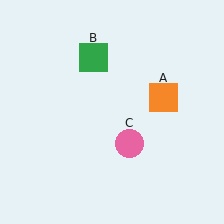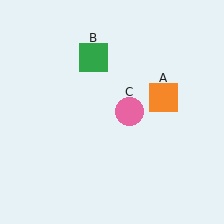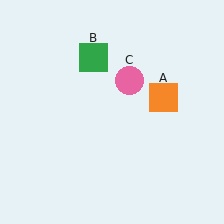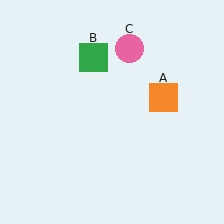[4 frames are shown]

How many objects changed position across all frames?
1 object changed position: pink circle (object C).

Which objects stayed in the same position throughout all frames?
Orange square (object A) and green square (object B) remained stationary.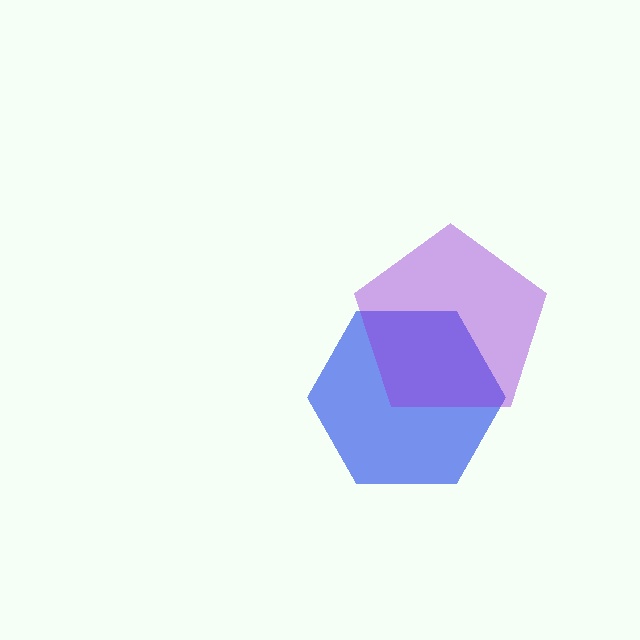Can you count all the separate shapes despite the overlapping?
Yes, there are 2 separate shapes.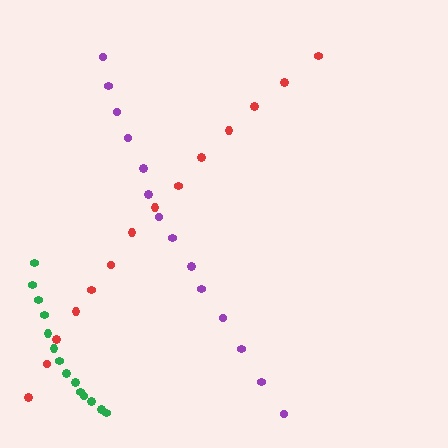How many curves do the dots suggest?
There are 3 distinct paths.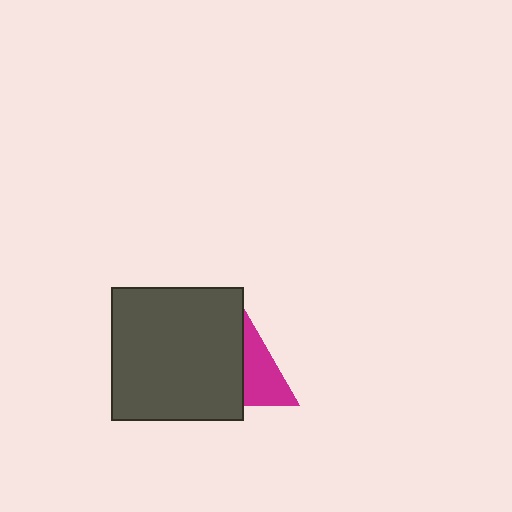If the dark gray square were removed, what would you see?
You would see the complete magenta triangle.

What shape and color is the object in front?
The object in front is a dark gray square.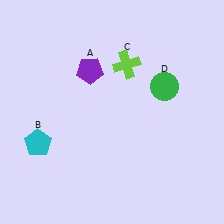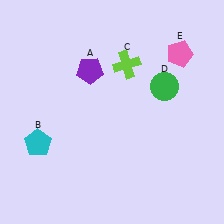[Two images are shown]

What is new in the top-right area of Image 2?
A pink pentagon (E) was added in the top-right area of Image 2.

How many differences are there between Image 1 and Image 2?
There is 1 difference between the two images.